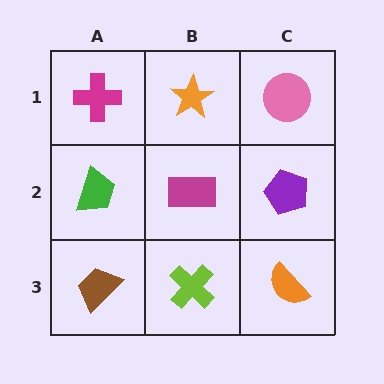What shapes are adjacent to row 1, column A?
A green trapezoid (row 2, column A), an orange star (row 1, column B).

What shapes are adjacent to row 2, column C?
A pink circle (row 1, column C), an orange semicircle (row 3, column C), a magenta rectangle (row 2, column B).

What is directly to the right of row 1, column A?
An orange star.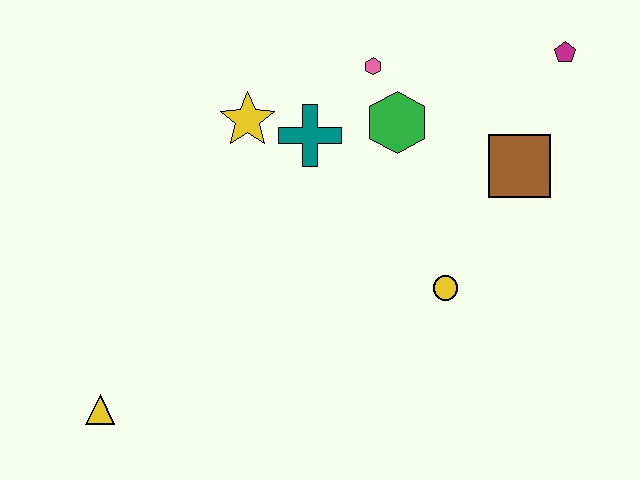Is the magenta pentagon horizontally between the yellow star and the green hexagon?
No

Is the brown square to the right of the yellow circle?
Yes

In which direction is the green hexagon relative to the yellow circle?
The green hexagon is above the yellow circle.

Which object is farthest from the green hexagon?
The yellow triangle is farthest from the green hexagon.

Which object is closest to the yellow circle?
The brown square is closest to the yellow circle.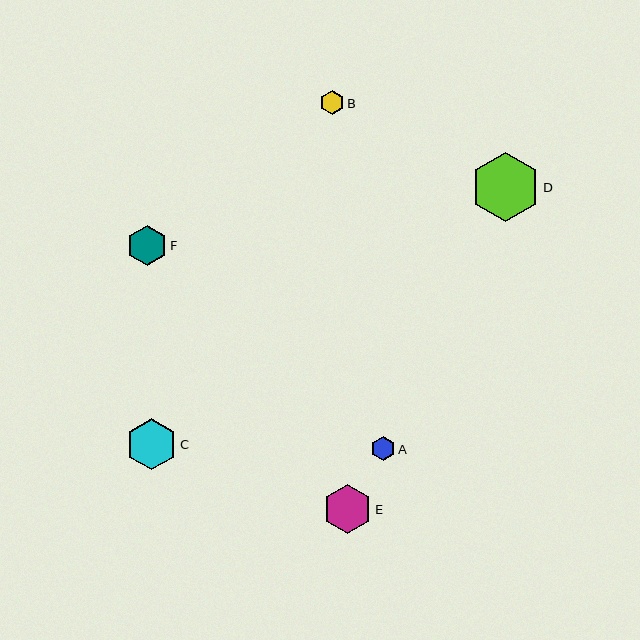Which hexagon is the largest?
Hexagon D is the largest with a size of approximately 69 pixels.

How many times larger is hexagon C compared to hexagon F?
Hexagon C is approximately 1.3 times the size of hexagon F.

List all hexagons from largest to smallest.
From largest to smallest: D, C, E, F, A, B.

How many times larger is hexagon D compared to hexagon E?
Hexagon D is approximately 1.4 times the size of hexagon E.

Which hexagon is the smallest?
Hexagon B is the smallest with a size of approximately 24 pixels.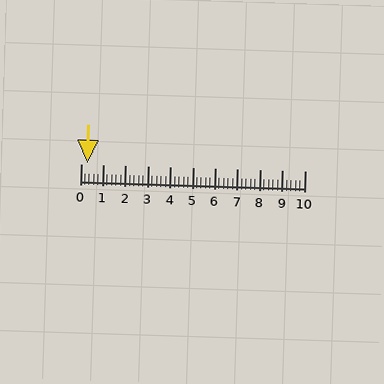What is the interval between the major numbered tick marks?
The major tick marks are spaced 1 units apart.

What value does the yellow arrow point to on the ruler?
The yellow arrow points to approximately 0.3.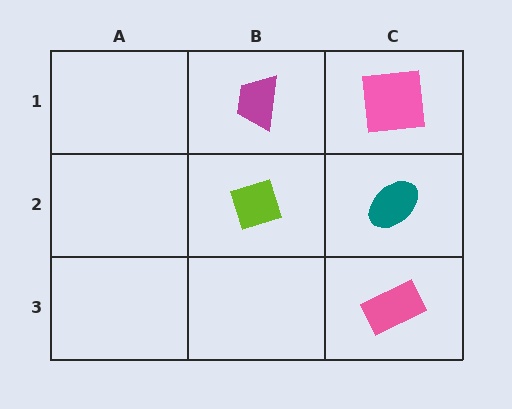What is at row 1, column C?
A pink square.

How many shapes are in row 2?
2 shapes.